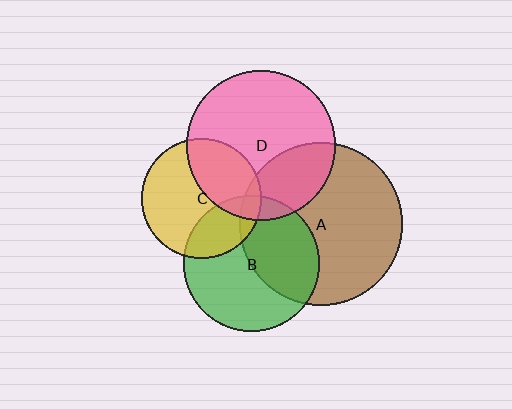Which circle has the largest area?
Circle A (brown).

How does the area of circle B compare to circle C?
Approximately 1.3 times.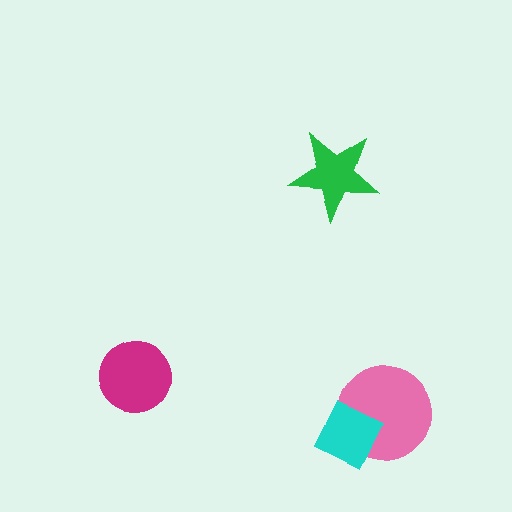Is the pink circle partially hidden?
Yes, it is partially covered by another shape.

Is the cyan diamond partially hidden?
No, no other shape covers it.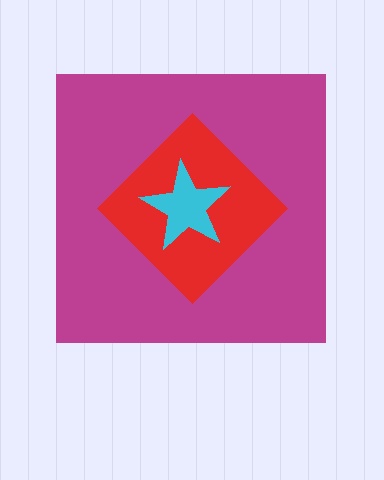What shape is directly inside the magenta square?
The red diamond.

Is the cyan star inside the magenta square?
Yes.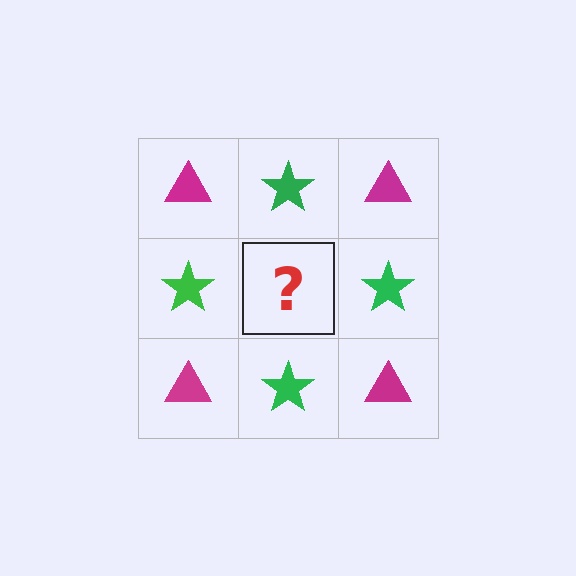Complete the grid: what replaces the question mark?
The question mark should be replaced with a magenta triangle.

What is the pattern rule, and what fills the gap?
The rule is that it alternates magenta triangle and green star in a checkerboard pattern. The gap should be filled with a magenta triangle.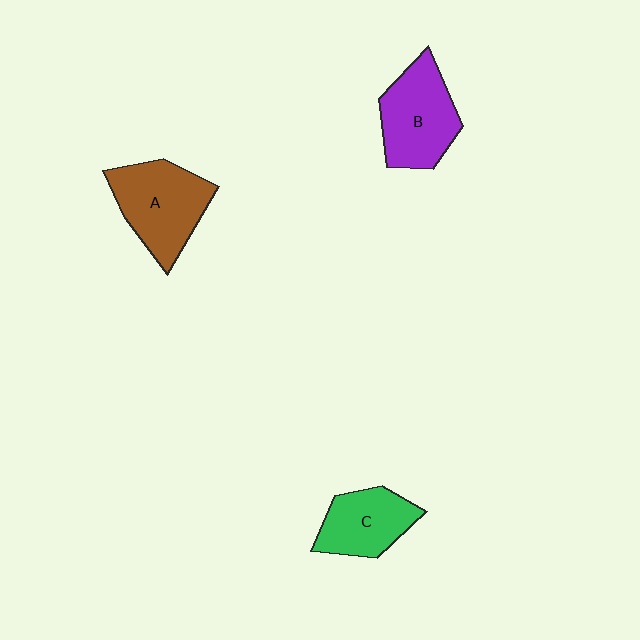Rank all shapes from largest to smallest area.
From largest to smallest: A (brown), B (purple), C (green).